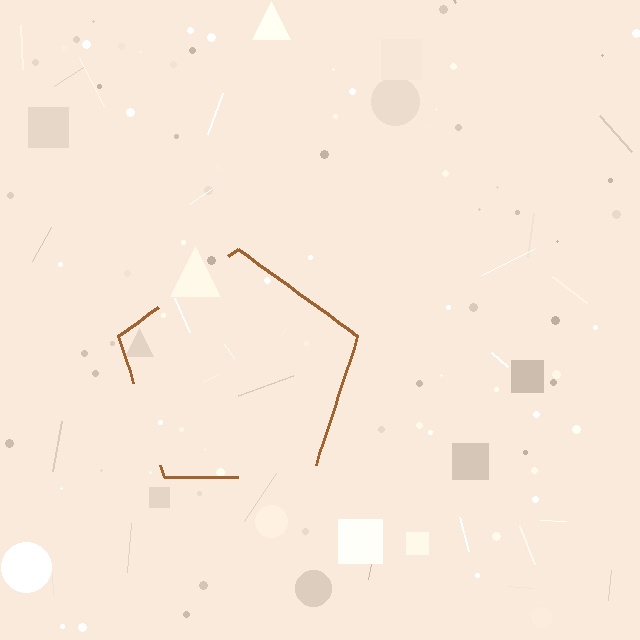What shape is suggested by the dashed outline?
The dashed outline suggests a pentagon.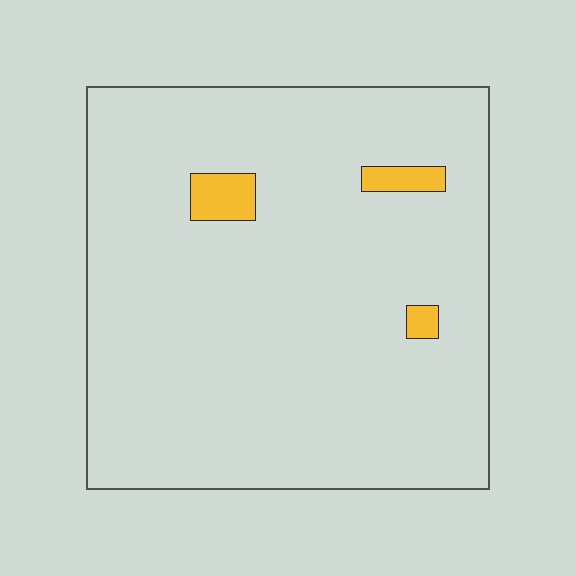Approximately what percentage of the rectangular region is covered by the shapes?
Approximately 5%.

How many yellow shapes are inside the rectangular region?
3.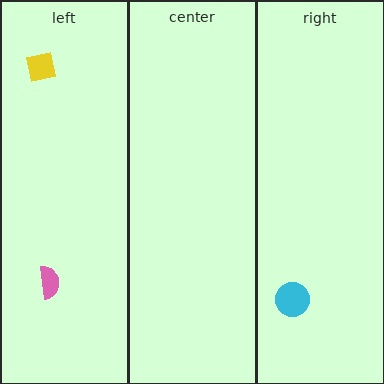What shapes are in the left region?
The pink semicircle, the yellow square.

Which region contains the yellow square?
The left region.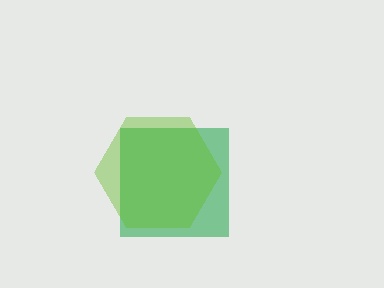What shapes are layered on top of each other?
The layered shapes are: a green square, a lime hexagon.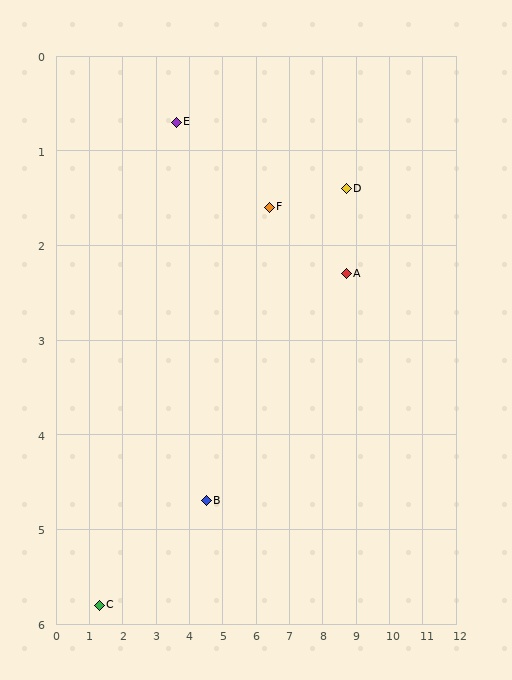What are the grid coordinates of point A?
Point A is at approximately (8.7, 2.3).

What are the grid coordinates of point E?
Point E is at approximately (3.6, 0.7).